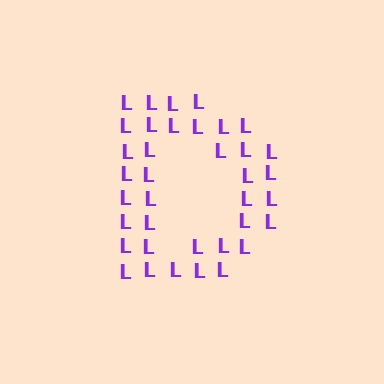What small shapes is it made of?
It is made of small letter L's.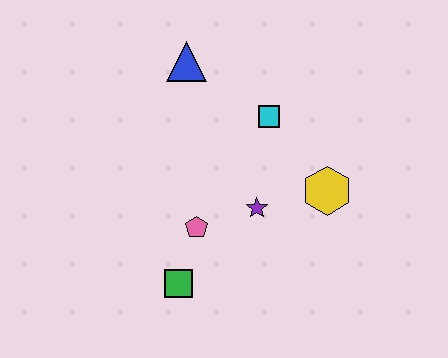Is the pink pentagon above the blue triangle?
No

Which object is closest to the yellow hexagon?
The purple star is closest to the yellow hexagon.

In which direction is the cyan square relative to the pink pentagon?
The cyan square is above the pink pentagon.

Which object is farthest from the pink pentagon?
The blue triangle is farthest from the pink pentagon.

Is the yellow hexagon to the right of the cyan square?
Yes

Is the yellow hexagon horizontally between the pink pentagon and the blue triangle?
No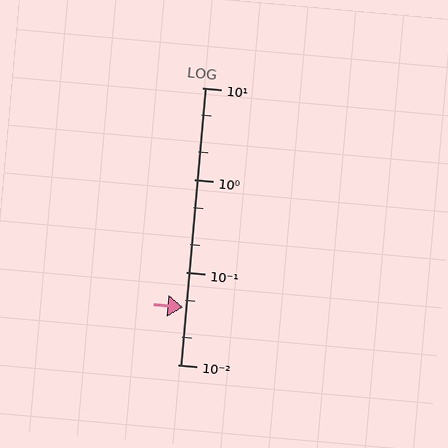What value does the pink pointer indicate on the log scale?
The pointer indicates approximately 0.042.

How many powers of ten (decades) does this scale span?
The scale spans 3 decades, from 0.01 to 10.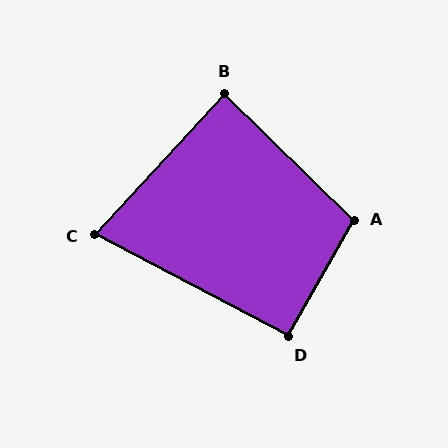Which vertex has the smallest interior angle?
C, at approximately 75 degrees.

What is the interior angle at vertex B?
Approximately 88 degrees (approximately right).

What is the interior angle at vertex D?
Approximately 92 degrees (approximately right).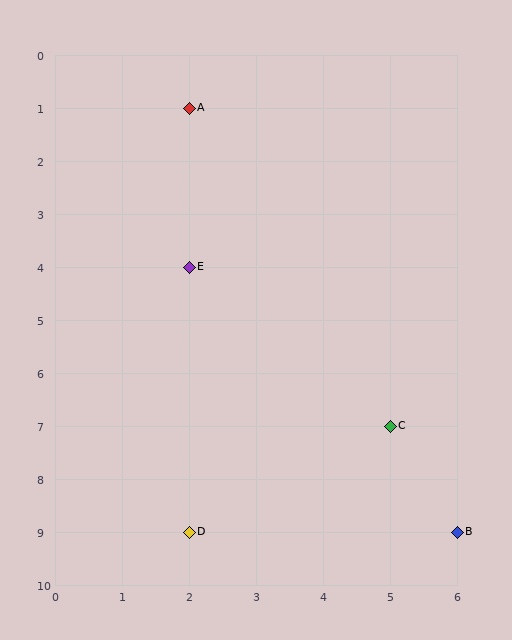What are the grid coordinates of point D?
Point D is at grid coordinates (2, 9).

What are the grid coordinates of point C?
Point C is at grid coordinates (5, 7).